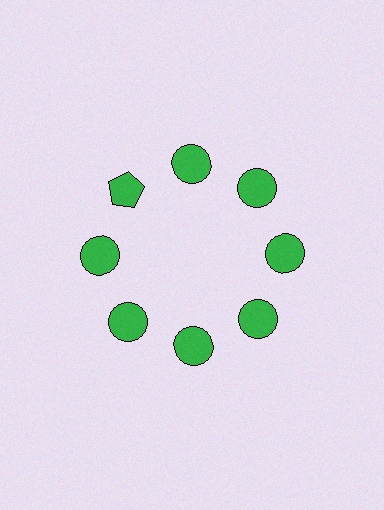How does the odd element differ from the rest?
It has a different shape: pentagon instead of circle.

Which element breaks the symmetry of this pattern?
The green pentagon at roughly the 10 o'clock position breaks the symmetry. All other shapes are green circles.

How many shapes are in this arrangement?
There are 8 shapes arranged in a ring pattern.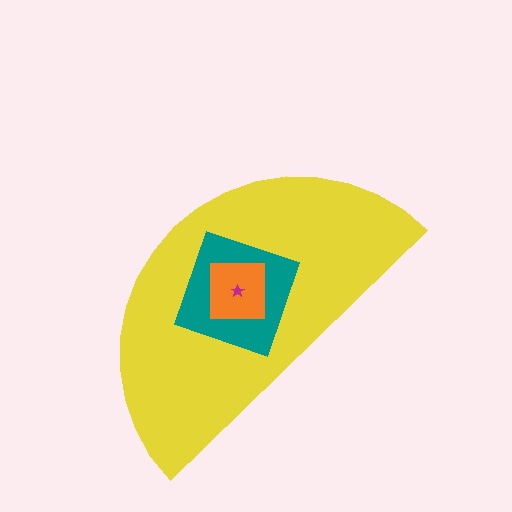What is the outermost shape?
The yellow semicircle.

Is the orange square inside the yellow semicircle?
Yes.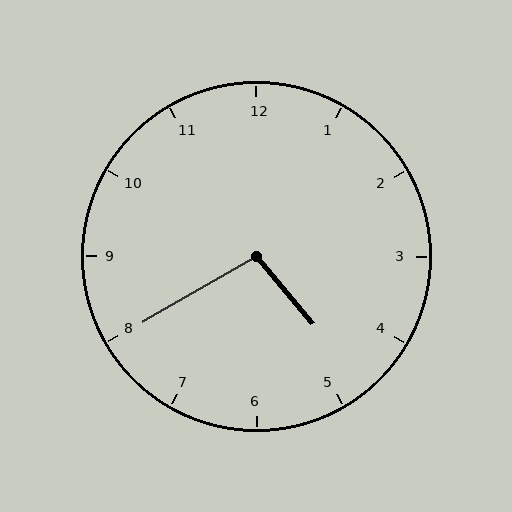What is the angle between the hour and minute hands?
Approximately 100 degrees.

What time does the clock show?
4:40.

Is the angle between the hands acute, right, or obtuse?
It is obtuse.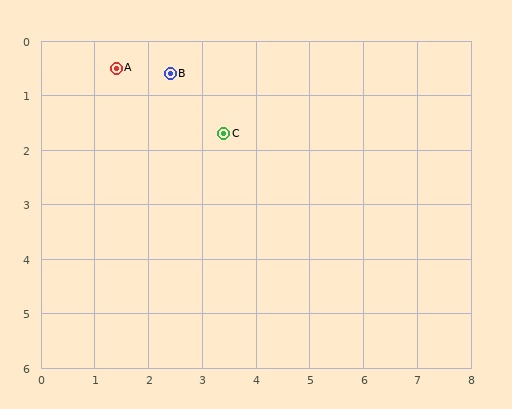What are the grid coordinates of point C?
Point C is at approximately (3.4, 1.7).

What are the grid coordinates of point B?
Point B is at approximately (2.4, 0.6).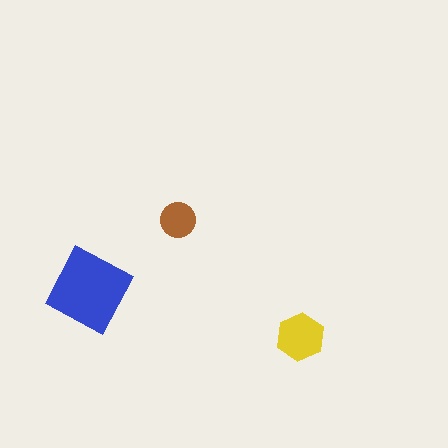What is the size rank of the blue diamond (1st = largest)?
1st.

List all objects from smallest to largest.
The brown circle, the yellow hexagon, the blue diamond.